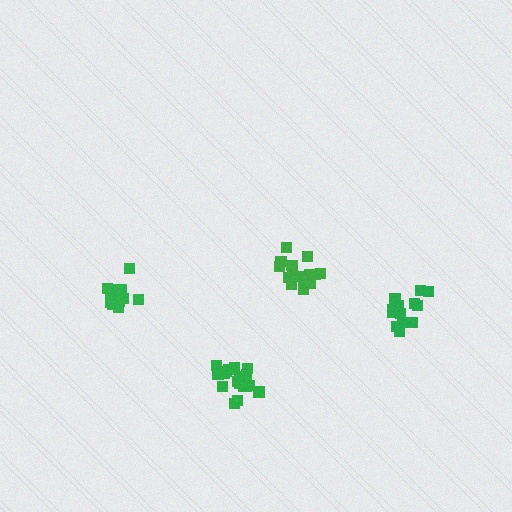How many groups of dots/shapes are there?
There are 4 groups.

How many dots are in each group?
Group 1: 16 dots, Group 2: 19 dots, Group 3: 17 dots, Group 4: 14 dots (66 total).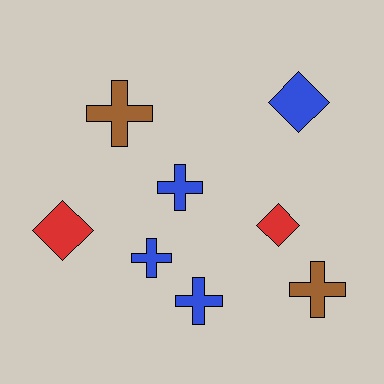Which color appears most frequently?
Blue, with 4 objects.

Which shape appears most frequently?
Cross, with 5 objects.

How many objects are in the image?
There are 8 objects.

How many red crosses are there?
There are no red crosses.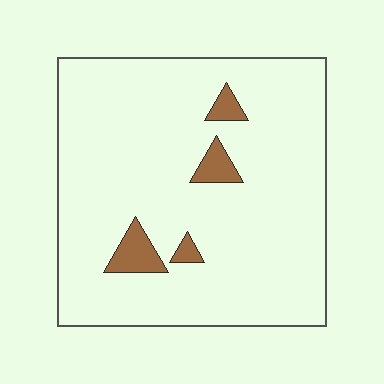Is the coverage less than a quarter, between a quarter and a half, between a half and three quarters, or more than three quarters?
Less than a quarter.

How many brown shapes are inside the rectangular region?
4.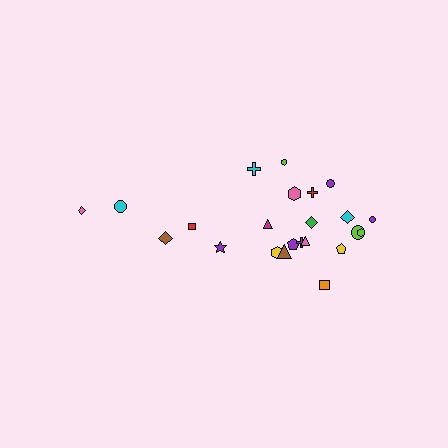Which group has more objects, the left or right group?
The right group.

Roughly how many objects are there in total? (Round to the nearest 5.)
Roughly 25 objects in total.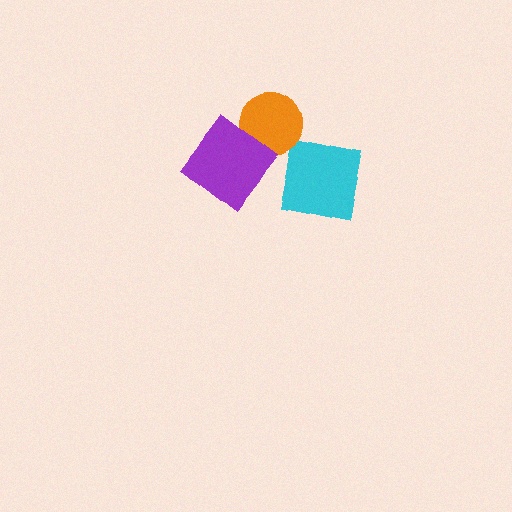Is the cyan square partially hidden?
No, no other shape covers it.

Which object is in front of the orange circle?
The purple diamond is in front of the orange circle.